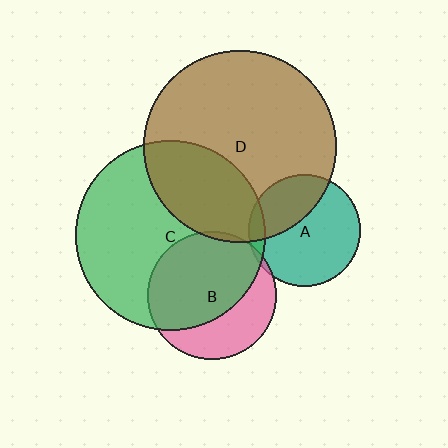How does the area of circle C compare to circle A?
Approximately 2.8 times.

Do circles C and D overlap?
Yes.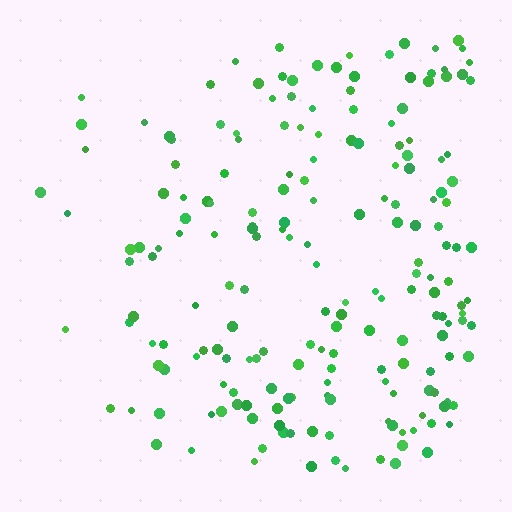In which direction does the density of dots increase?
From left to right, with the right side densest.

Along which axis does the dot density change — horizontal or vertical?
Horizontal.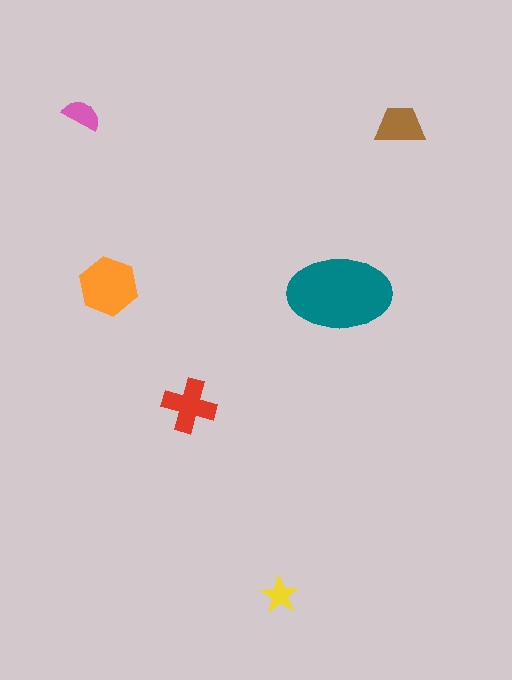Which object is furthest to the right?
The brown trapezoid is rightmost.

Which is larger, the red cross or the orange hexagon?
The orange hexagon.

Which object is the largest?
The teal ellipse.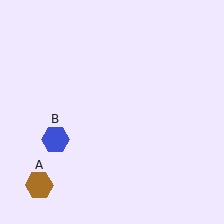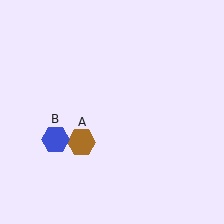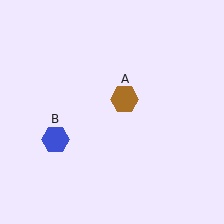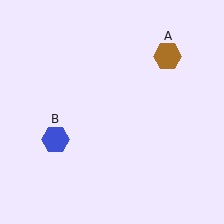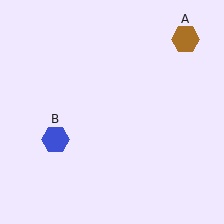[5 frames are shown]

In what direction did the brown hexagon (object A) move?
The brown hexagon (object A) moved up and to the right.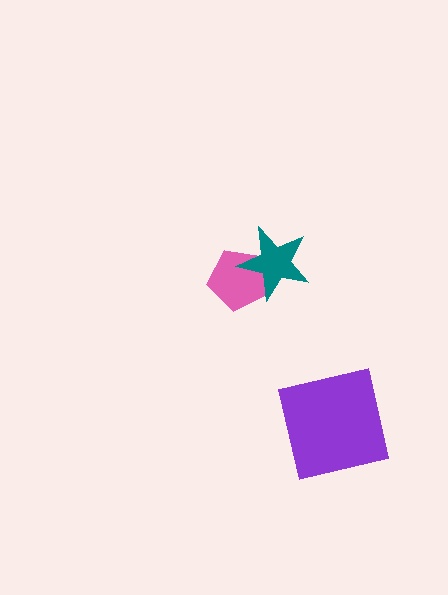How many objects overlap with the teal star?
1 object overlaps with the teal star.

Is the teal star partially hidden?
No, no other shape covers it.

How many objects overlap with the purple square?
0 objects overlap with the purple square.